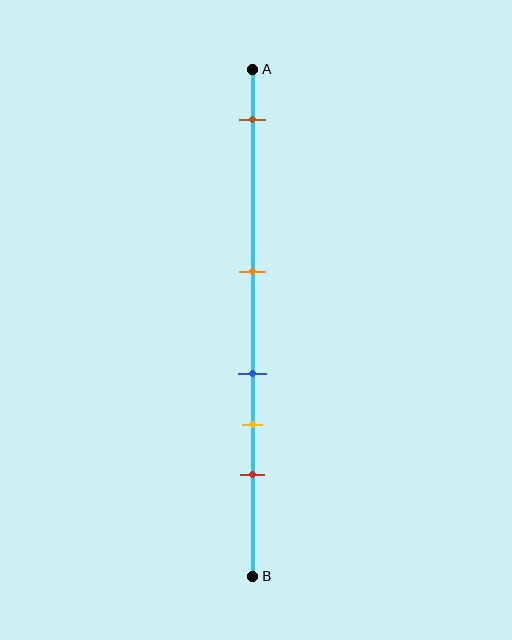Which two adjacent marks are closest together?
The blue and yellow marks are the closest adjacent pair.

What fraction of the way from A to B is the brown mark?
The brown mark is approximately 10% (0.1) of the way from A to B.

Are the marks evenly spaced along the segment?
No, the marks are not evenly spaced.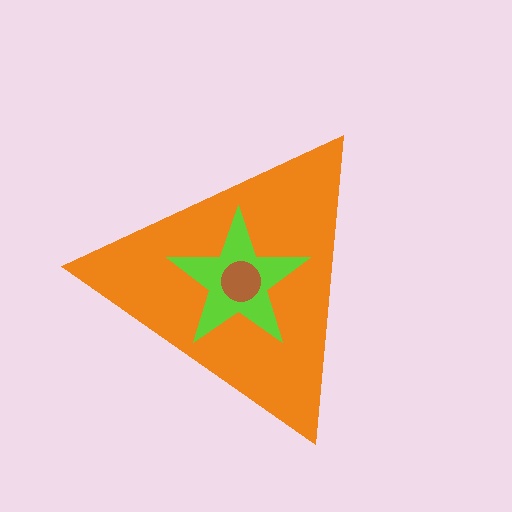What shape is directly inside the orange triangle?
The lime star.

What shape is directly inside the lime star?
The brown circle.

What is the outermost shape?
The orange triangle.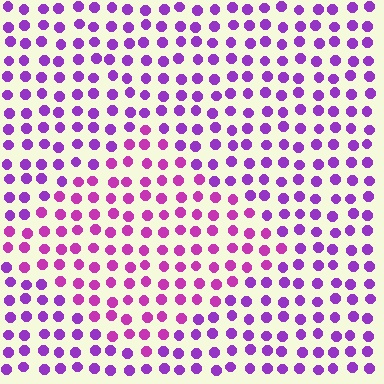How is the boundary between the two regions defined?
The boundary is defined purely by a slight shift in hue (about 27 degrees). Spacing, size, and orientation are identical on both sides.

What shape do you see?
I see a diamond.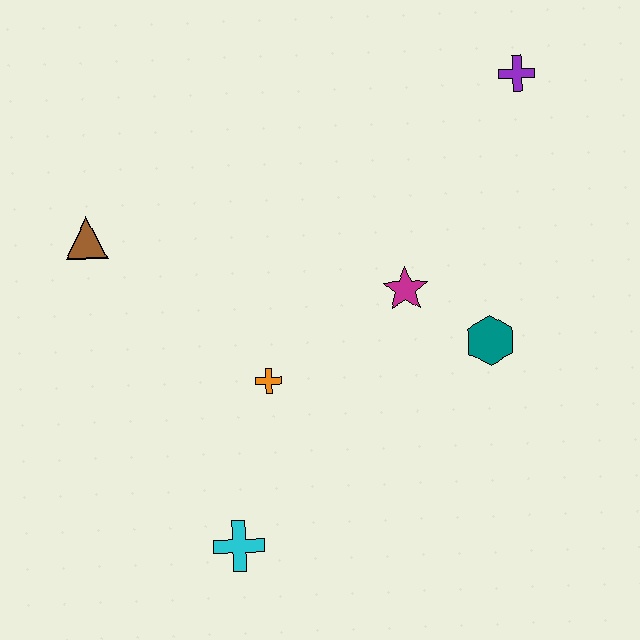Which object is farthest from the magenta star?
The brown triangle is farthest from the magenta star.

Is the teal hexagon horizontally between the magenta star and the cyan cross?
No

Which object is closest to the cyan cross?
The orange cross is closest to the cyan cross.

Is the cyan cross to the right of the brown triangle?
Yes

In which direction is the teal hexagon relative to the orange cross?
The teal hexagon is to the right of the orange cross.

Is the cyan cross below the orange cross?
Yes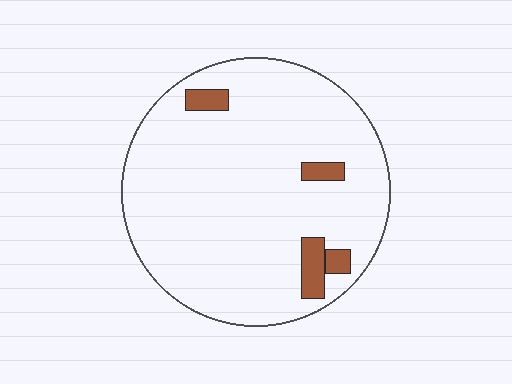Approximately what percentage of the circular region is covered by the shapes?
Approximately 5%.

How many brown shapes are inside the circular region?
4.